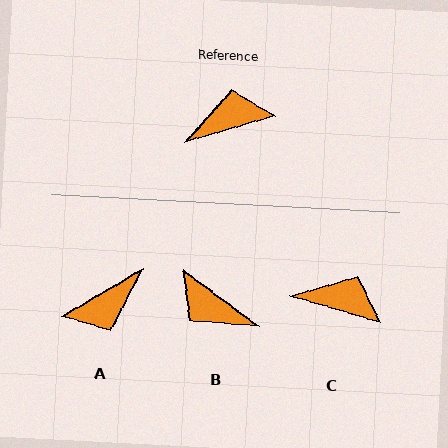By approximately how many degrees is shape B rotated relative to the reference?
Approximately 127 degrees counter-clockwise.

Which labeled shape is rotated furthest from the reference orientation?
A, about 166 degrees away.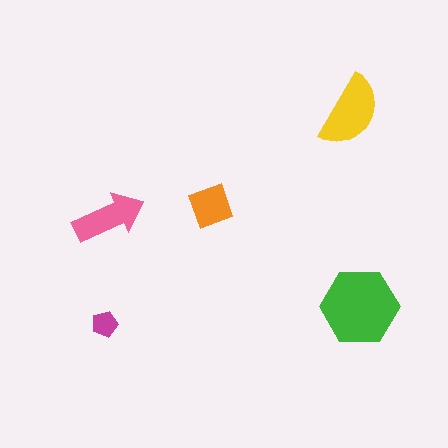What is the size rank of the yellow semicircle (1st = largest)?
2nd.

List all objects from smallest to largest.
The magenta pentagon, the orange diamond, the pink arrow, the yellow semicircle, the green hexagon.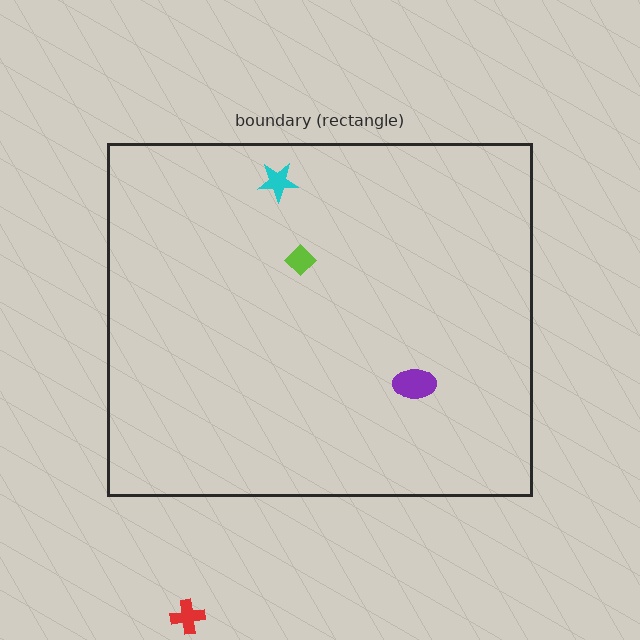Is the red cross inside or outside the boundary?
Outside.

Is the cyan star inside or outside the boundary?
Inside.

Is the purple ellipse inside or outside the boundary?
Inside.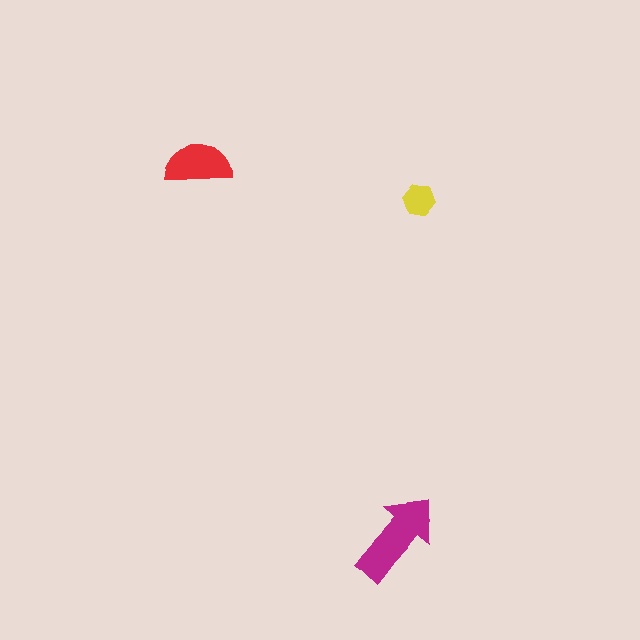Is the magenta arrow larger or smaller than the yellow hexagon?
Larger.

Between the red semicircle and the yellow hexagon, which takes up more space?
The red semicircle.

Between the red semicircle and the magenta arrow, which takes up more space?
The magenta arrow.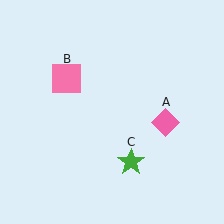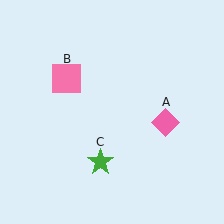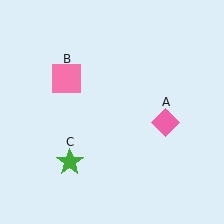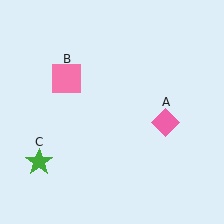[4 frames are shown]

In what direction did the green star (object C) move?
The green star (object C) moved left.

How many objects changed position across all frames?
1 object changed position: green star (object C).